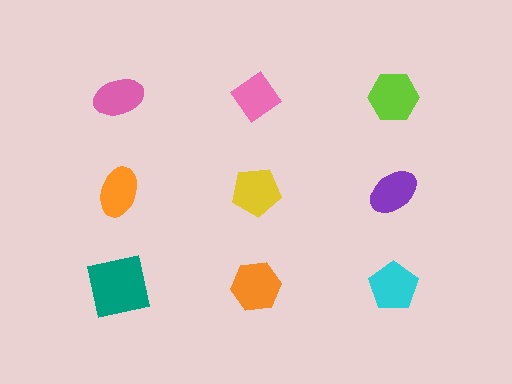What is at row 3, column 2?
An orange hexagon.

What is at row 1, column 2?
A pink diamond.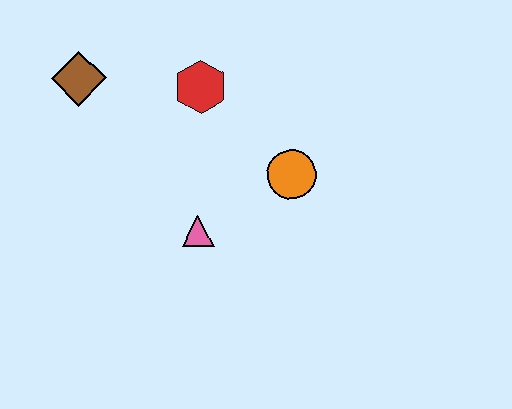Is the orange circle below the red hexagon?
Yes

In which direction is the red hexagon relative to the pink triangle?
The red hexagon is above the pink triangle.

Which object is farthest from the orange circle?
The brown diamond is farthest from the orange circle.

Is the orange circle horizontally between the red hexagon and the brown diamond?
No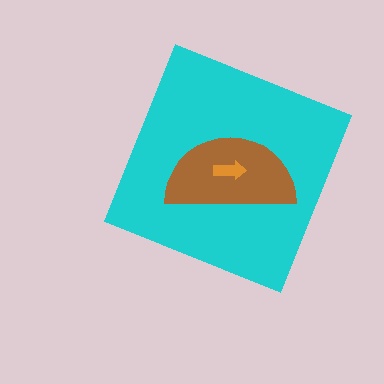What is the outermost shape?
The cyan diamond.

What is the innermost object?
The orange arrow.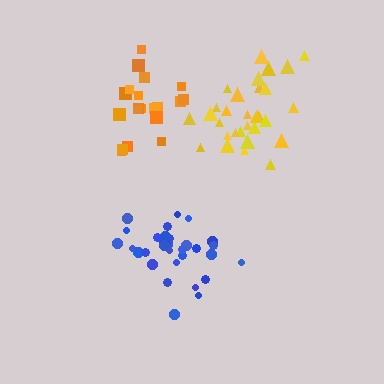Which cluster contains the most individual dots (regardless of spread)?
Blue (32).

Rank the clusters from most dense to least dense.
blue, yellow, orange.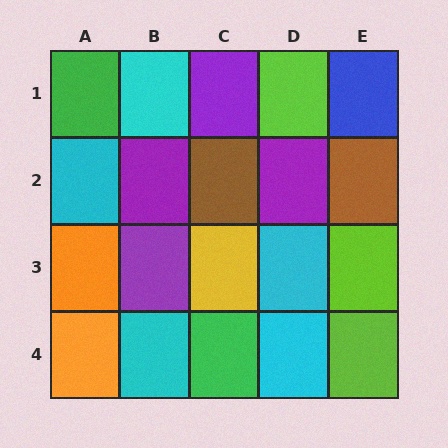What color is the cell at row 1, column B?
Cyan.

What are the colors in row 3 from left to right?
Orange, purple, yellow, cyan, lime.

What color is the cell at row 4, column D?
Cyan.